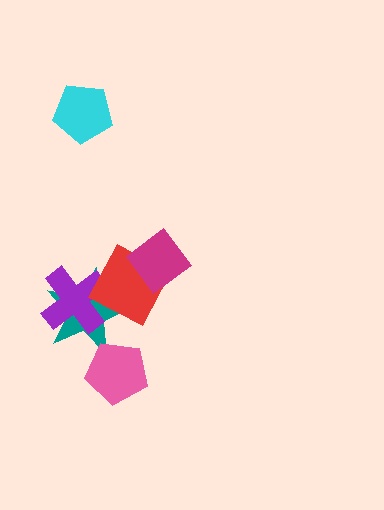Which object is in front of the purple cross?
The red diamond is in front of the purple cross.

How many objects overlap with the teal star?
3 objects overlap with the teal star.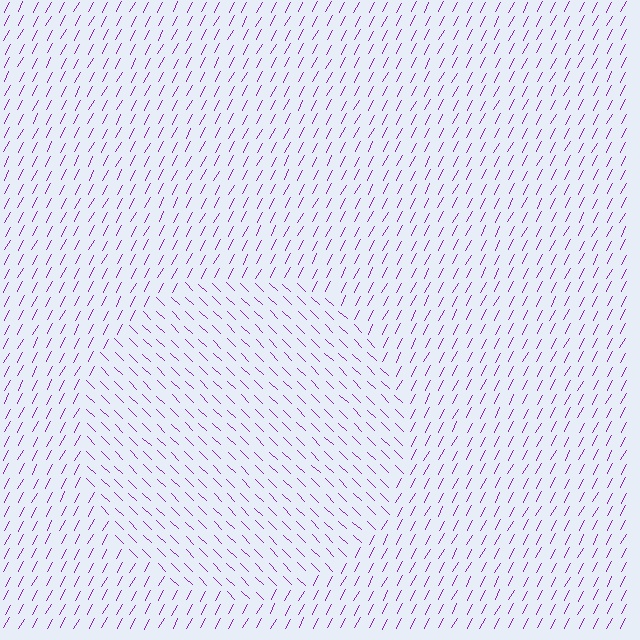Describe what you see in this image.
The image is filled with small purple line segments. A circle region in the image has lines oriented differently from the surrounding lines, creating a visible texture boundary.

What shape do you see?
I see a circle.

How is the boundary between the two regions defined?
The boundary is defined purely by a change in line orientation (approximately 74 degrees difference). All lines are the same color and thickness.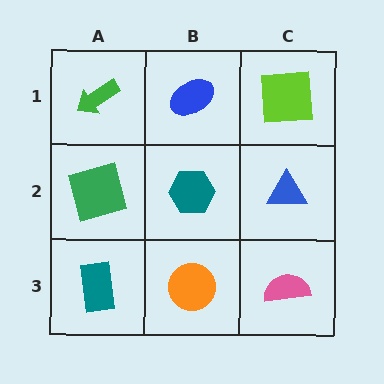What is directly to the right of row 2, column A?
A teal hexagon.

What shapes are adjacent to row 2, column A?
A green arrow (row 1, column A), a teal rectangle (row 3, column A), a teal hexagon (row 2, column B).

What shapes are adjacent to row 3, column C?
A blue triangle (row 2, column C), an orange circle (row 3, column B).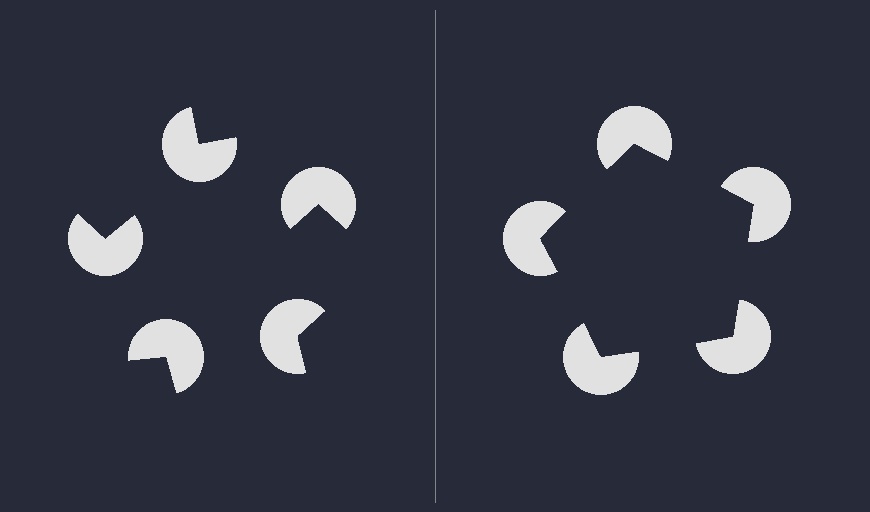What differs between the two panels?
The pac-man discs are positioned identically on both sides; only the wedge orientations differ. On the right they align to a pentagon; on the left they are misaligned.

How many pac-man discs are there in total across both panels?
10 — 5 on each side.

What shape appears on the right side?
An illusory pentagon.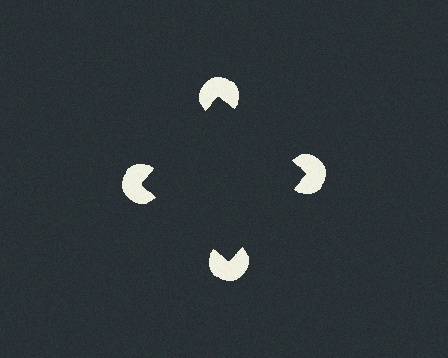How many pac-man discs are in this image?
There are 4 — one at each vertex of the illusory square.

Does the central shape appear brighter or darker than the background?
It typically appears slightly darker than the background, even though no actual brightness change is drawn.